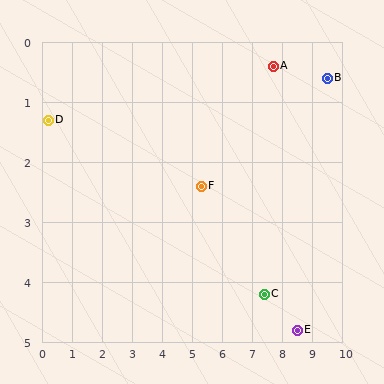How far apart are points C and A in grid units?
Points C and A are about 3.8 grid units apart.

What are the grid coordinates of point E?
Point E is at approximately (8.5, 4.8).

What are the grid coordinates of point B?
Point B is at approximately (9.5, 0.6).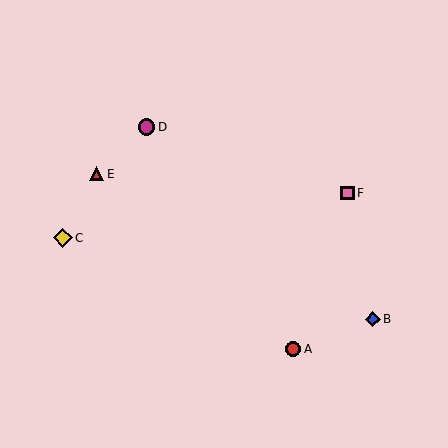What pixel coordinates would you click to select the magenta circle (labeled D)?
Click at (146, 127) to select the magenta circle D.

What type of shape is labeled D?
Shape D is a magenta circle.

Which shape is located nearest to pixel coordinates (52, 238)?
The yellow diamond (labeled C) at (63, 238) is nearest to that location.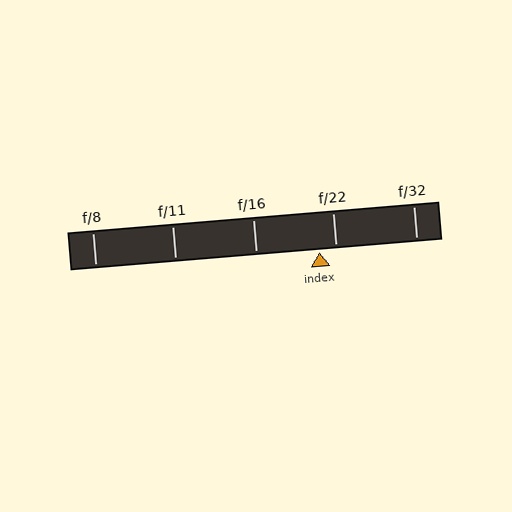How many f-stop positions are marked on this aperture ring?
There are 5 f-stop positions marked.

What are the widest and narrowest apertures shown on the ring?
The widest aperture shown is f/8 and the narrowest is f/32.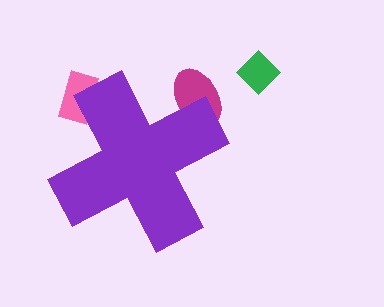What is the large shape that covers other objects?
A purple cross.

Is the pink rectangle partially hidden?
Yes, the pink rectangle is partially hidden behind the purple cross.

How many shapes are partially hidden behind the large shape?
2 shapes are partially hidden.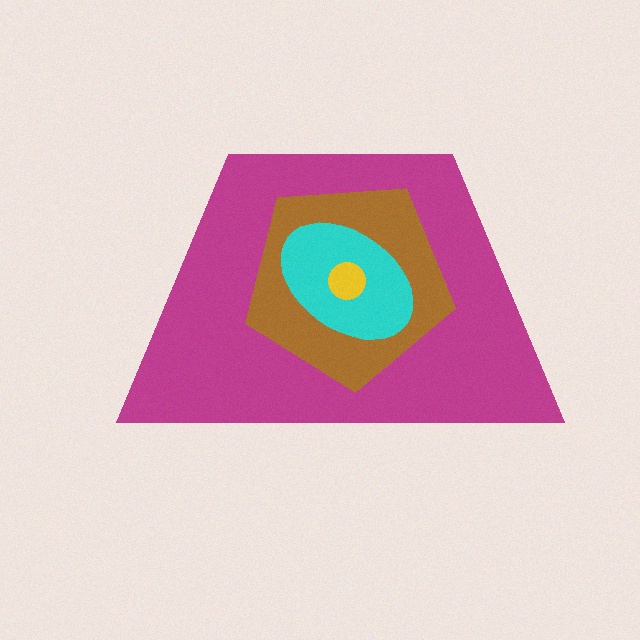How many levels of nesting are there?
4.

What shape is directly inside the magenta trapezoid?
The brown pentagon.